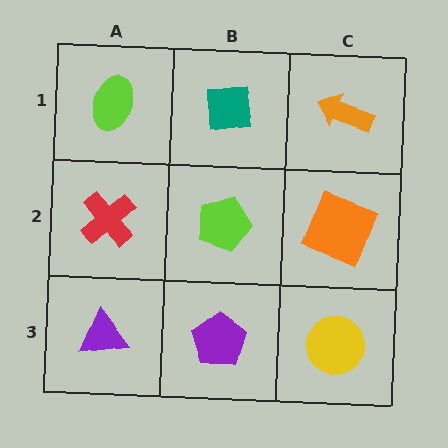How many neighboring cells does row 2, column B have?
4.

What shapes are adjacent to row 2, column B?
A teal square (row 1, column B), a purple pentagon (row 3, column B), a red cross (row 2, column A), an orange square (row 2, column C).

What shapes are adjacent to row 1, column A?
A red cross (row 2, column A), a teal square (row 1, column B).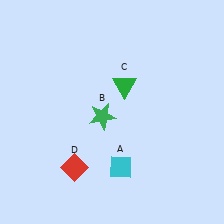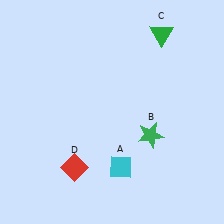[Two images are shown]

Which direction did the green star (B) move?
The green star (B) moved right.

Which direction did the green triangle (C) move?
The green triangle (C) moved up.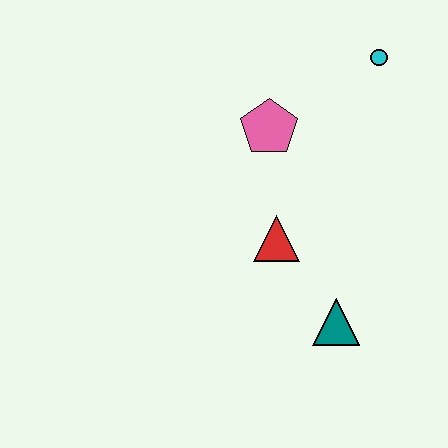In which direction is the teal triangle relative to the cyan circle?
The teal triangle is below the cyan circle.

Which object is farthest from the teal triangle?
The cyan circle is farthest from the teal triangle.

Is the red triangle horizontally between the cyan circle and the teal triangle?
No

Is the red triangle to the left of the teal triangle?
Yes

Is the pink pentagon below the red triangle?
No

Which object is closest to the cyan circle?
The pink pentagon is closest to the cyan circle.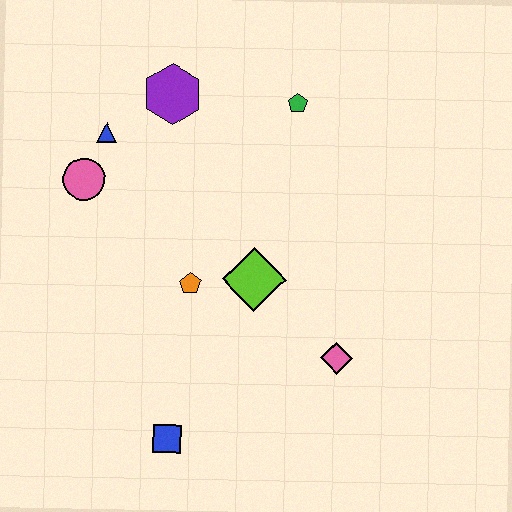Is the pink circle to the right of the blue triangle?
No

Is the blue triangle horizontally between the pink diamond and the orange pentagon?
No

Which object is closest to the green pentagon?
The purple hexagon is closest to the green pentagon.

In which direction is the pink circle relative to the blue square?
The pink circle is above the blue square.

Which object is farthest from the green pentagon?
The blue square is farthest from the green pentagon.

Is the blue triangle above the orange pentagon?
Yes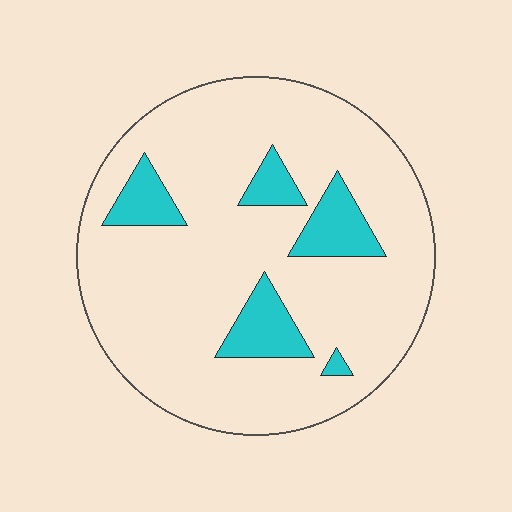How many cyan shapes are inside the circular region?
5.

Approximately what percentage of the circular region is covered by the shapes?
Approximately 15%.